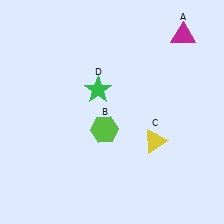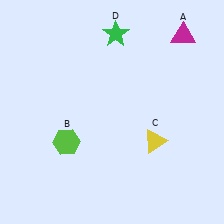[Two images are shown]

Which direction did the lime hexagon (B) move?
The lime hexagon (B) moved left.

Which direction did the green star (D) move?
The green star (D) moved up.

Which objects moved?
The objects that moved are: the lime hexagon (B), the green star (D).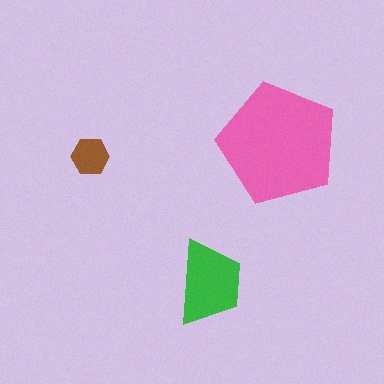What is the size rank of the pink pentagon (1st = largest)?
1st.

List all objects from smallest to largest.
The brown hexagon, the green trapezoid, the pink pentagon.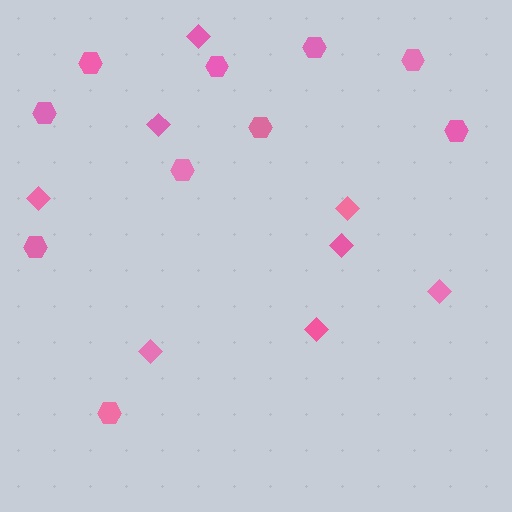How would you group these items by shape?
There are 2 groups: one group of hexagons (10) and one group of diamonds (8).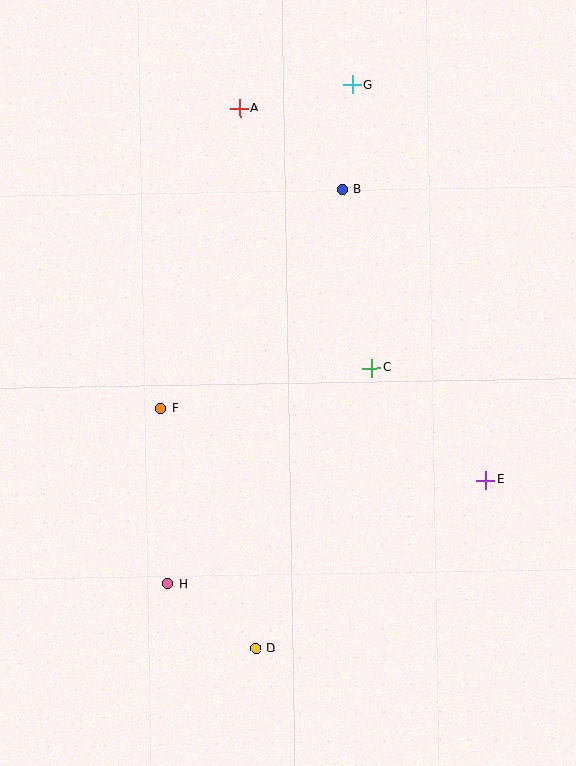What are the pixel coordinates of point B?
Point B is at (342, 189).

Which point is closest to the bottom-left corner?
Point H is closest to the bottom-left corner.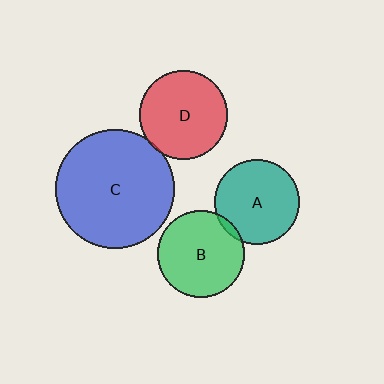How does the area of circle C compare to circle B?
Approximately 1.8 times.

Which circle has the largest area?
Circle C (blue).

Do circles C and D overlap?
Yes.